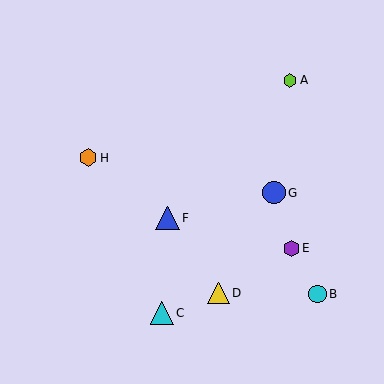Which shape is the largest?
The blue triangle (labeled F) is the largest.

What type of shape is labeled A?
Shape A is a lime hexagon.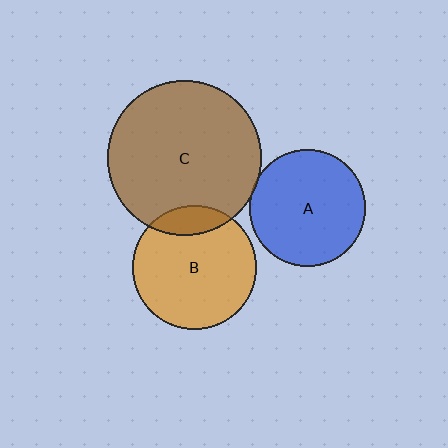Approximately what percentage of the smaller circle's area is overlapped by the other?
Approximately 5%.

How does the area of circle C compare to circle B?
Approximately 1.6 times.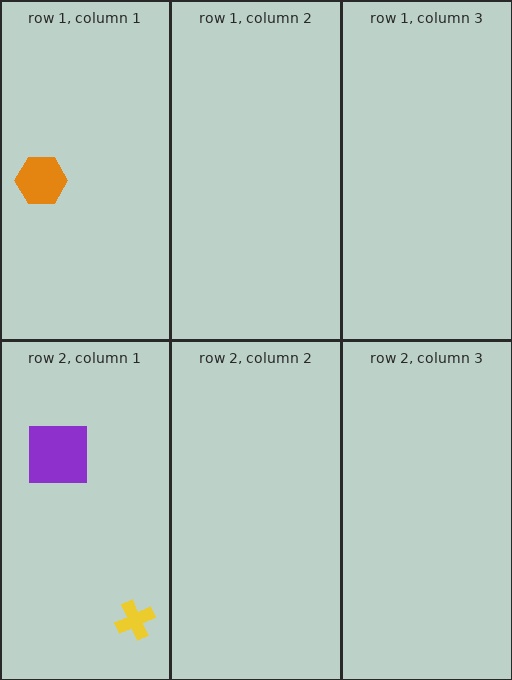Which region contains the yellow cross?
The row 2, column 1 region.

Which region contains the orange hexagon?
The row 1, column 1 region.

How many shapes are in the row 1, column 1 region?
1.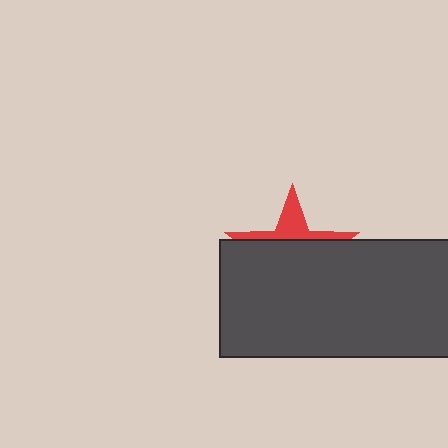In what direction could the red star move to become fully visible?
The red star could move up. That would shift it out from behind the dark gray rectangle entirely.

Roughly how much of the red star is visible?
A small part of it is visible (roughly 31%).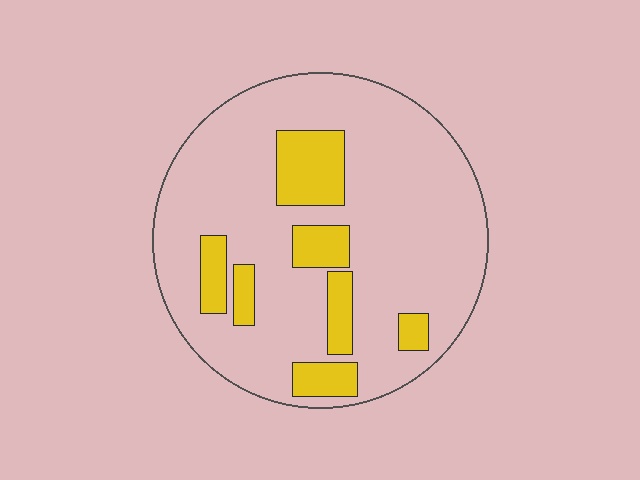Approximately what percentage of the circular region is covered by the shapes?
Approximately 20%.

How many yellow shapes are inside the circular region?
7.